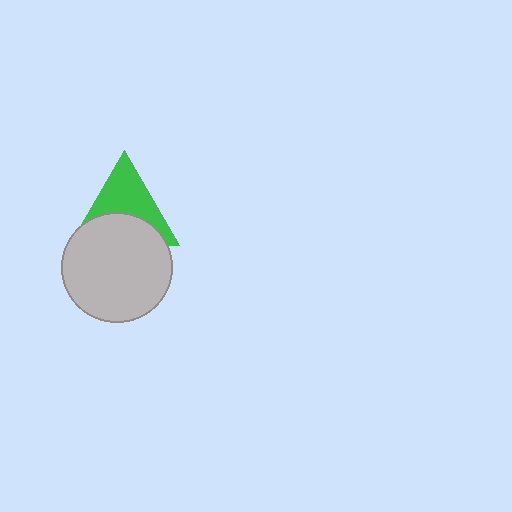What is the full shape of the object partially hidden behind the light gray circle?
The partially hidden object is a green triangle.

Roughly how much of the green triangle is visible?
About half of it is visible (roughly 54%).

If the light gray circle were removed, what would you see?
You would see the complete green triangle.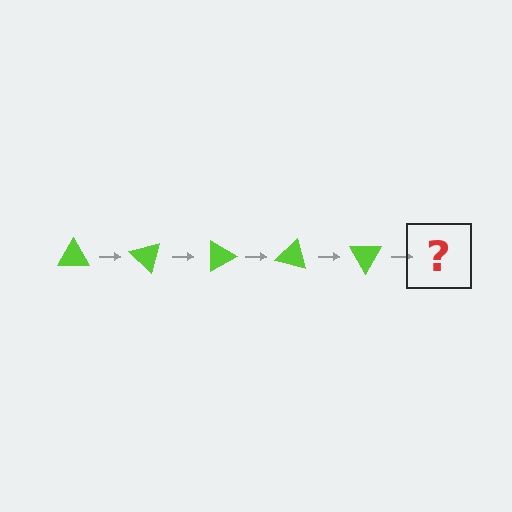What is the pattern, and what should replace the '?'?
The pattern is that the triangle rotates 45 degrees each step. The '?' should be a lime triangle rotated 225 degrees.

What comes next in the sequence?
The next element should be a lime triangle rotated 225 degrees.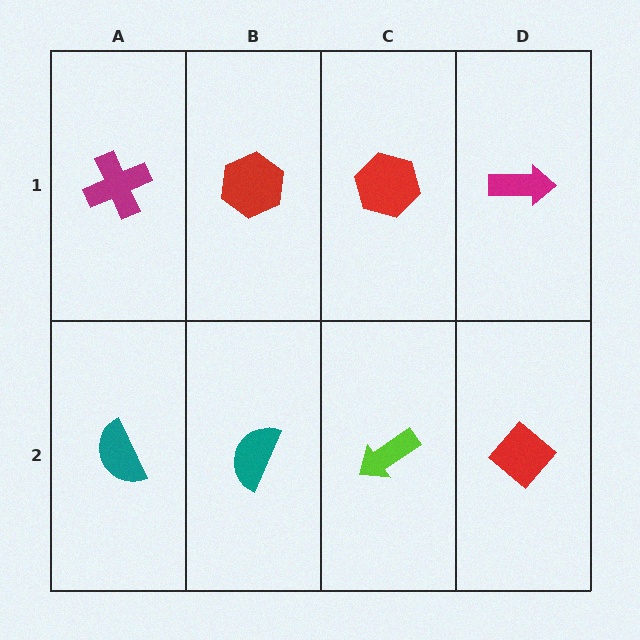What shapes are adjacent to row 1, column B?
A teal semicircle (row 2, column B), a magenta cross (row 1, column A), a red hexagon (row 1, column C).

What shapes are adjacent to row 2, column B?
A red hexagon (row 1, column B), a teal semicircle (row 2, column A), a lime arrow (row 2, column C).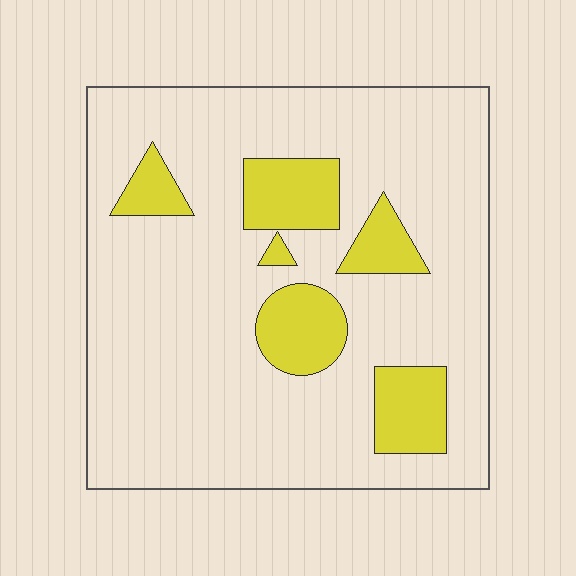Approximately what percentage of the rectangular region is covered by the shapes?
Approximately 15%.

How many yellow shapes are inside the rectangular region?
6.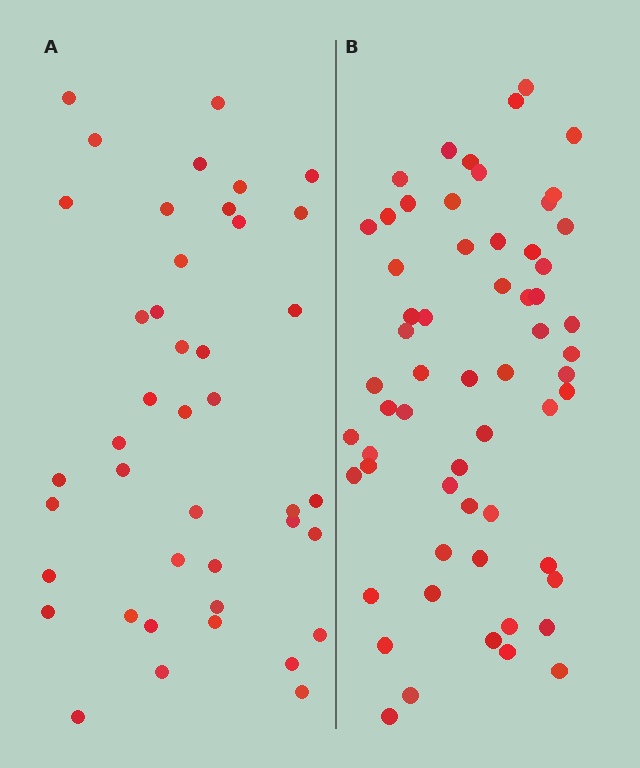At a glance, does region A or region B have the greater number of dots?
Region B (the right region) has more dots.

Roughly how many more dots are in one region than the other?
Region B has approximately 20 more dots than region A.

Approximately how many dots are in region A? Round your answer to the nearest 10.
About 40 dots. (The exact count is 42, which rounds to 40.)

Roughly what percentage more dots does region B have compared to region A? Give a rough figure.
About 45% more.